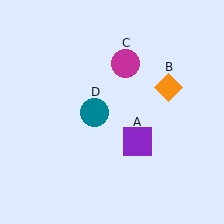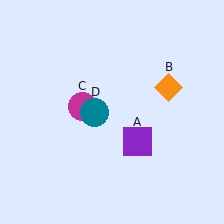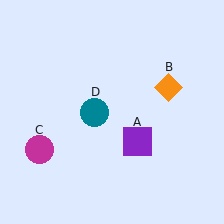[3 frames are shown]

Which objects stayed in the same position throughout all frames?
Purple square (object A) and orange diamond (object B) and teal circle (object D) remained stationary.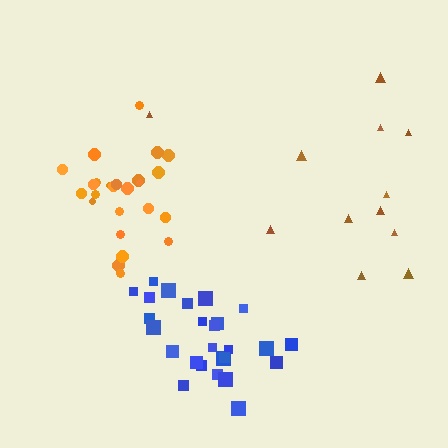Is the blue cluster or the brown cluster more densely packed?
Blue.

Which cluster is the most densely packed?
Blue.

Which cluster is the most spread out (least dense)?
Brown.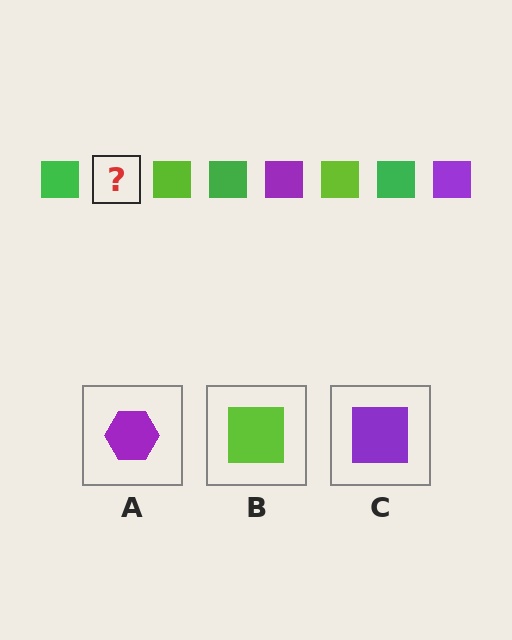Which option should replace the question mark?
Option C.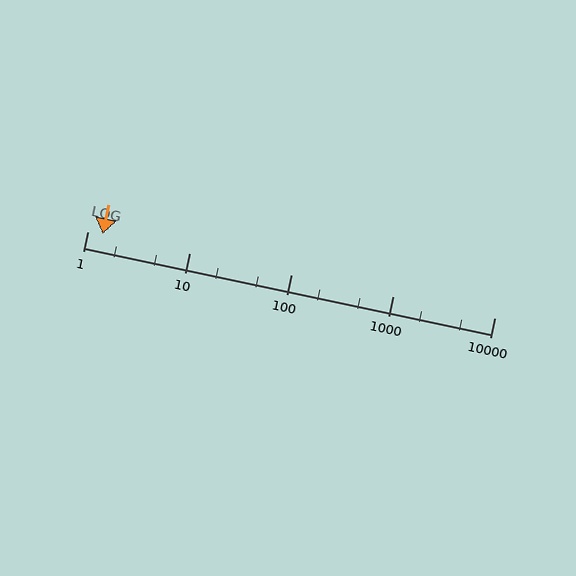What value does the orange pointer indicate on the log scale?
The pointer indicates approximately 1.4.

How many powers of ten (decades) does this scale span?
The scale spans 4 decades, from 1 to 10000.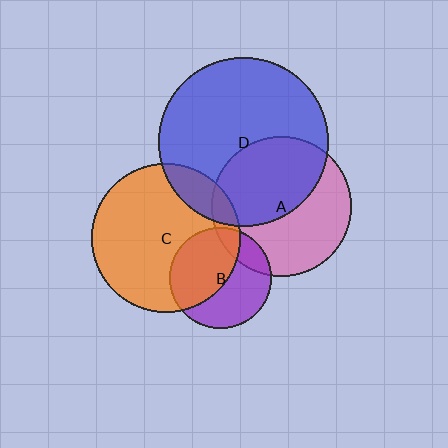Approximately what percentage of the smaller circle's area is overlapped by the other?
Approximately 15%.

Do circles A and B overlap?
Yes.